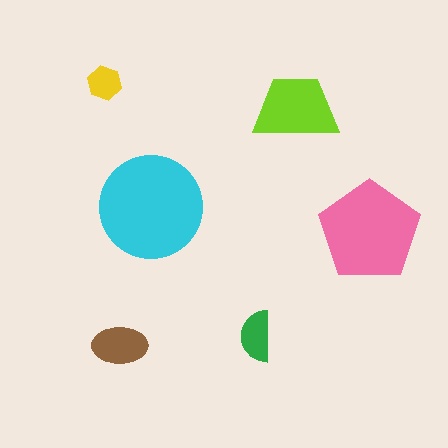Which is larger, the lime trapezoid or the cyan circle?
The cyan circle.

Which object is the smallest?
The yellow hexagon.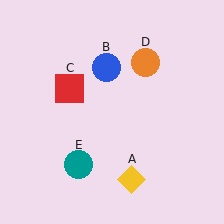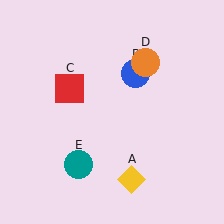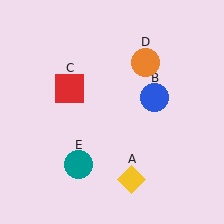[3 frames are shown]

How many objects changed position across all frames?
1 object changed position: blue circle (object B).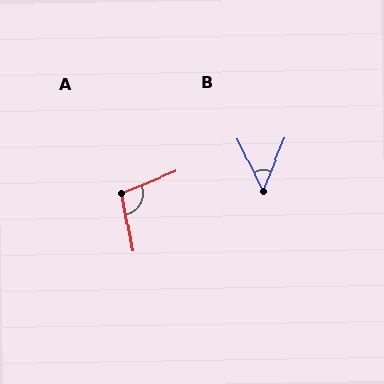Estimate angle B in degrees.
Approximately 48 degrees.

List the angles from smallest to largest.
B (48°), A (101°).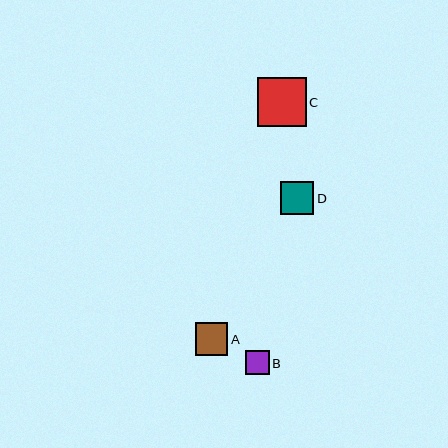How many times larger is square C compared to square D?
Square C is approximately 1.5 times the size of square D.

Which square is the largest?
Square C is the largest with a size of approximately 49 pixels.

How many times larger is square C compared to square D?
Square C is approximately 1.5 times the size of square D.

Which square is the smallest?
Square B is the smallest with a size of approximately 24 pixels.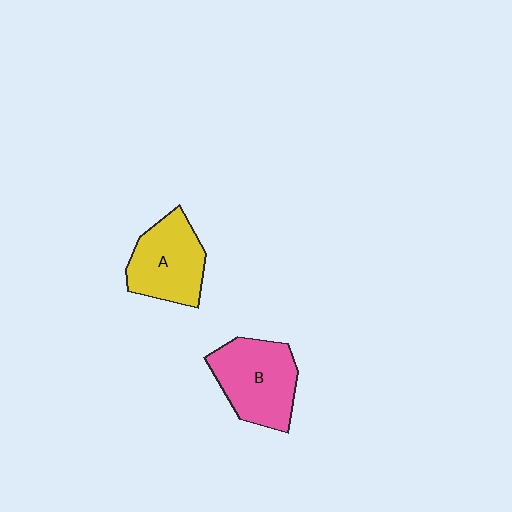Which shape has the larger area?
Shape B (pink).